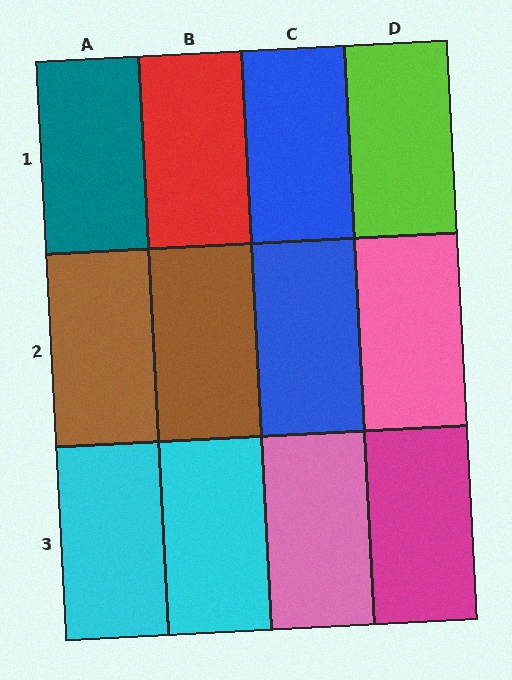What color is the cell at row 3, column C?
Pink.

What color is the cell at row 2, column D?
Pink.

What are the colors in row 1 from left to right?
Teal, red, blue, lime.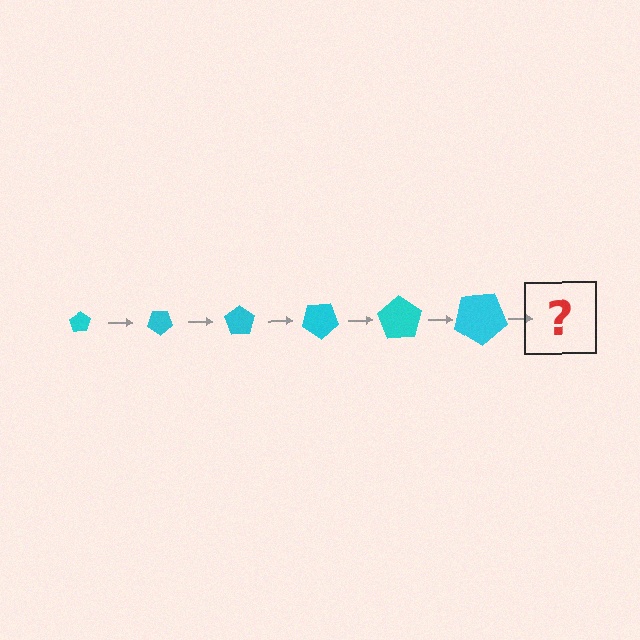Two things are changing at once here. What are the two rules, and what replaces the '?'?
The two rules are that the pentagon grows larger each step and it rotates 35 degrees each step. The '?' should be a pentagon, larger than the previous one and rotated 210 degrees from the start.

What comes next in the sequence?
The next element should be a pentagon, larger than the previous one and rotated 210 degrees from the start.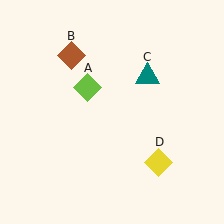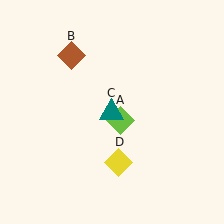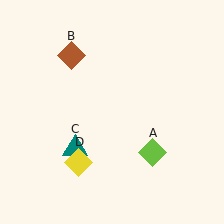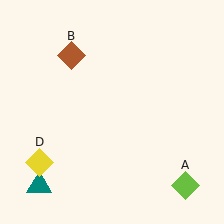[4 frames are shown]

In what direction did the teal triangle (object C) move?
The teal triangle (object C) moved down and to the left.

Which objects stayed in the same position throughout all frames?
Brown diamond (object B) remained stationary.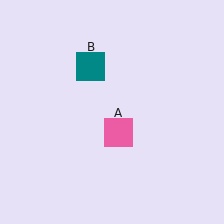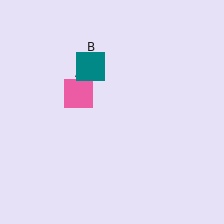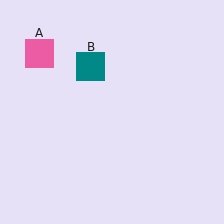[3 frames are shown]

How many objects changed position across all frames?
1 object changed position: pink square (object A).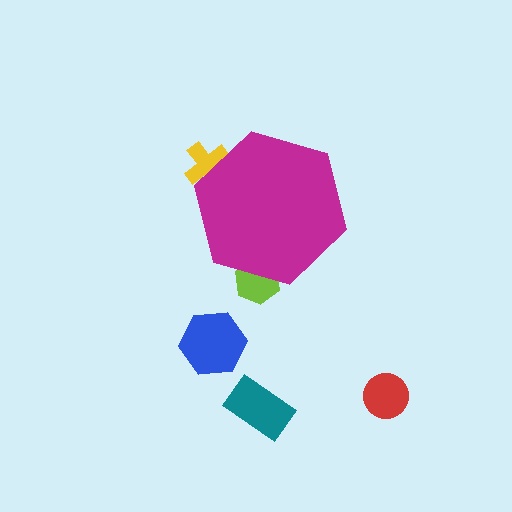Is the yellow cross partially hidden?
Yes, the yellow cross is partially hidden behind the magenta hexagon.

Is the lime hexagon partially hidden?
Yes, the lime hexagon is partially hidden behind the magenta hexagon.